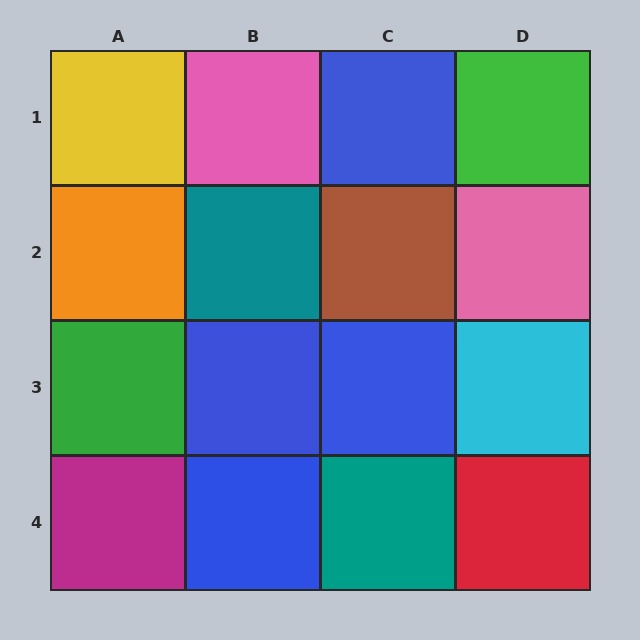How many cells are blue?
4 cells are blue.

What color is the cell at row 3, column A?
Green.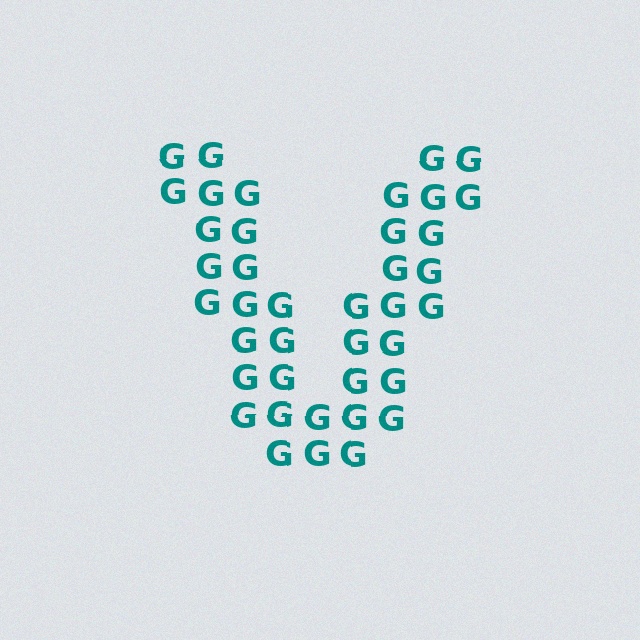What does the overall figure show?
The overall figure shows the letter V.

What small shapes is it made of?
It is made of small letter G's.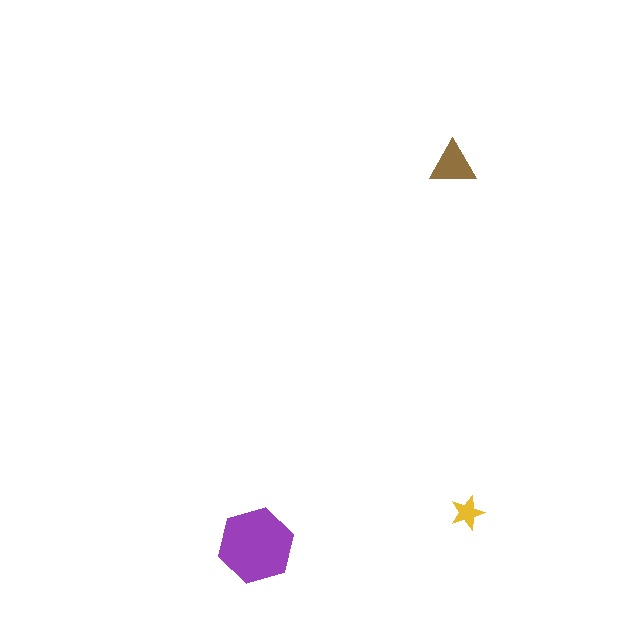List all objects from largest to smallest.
The purple hexagon, the brown triangle, the yellow star.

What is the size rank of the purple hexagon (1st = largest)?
1st.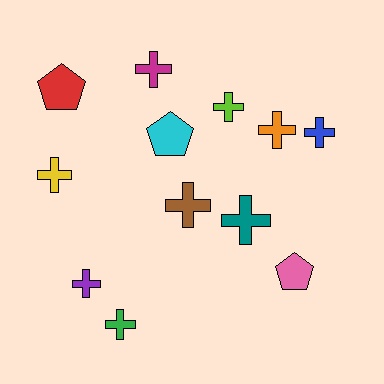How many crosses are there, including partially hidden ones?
There are 9 crosses.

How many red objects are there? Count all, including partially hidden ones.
There is 1 red object.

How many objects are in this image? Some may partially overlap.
There are 12 objects.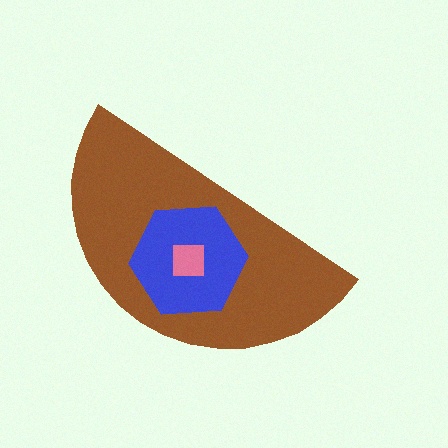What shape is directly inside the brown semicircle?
The blue hexagon.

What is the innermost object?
The pink square.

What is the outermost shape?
The brown semicircle.